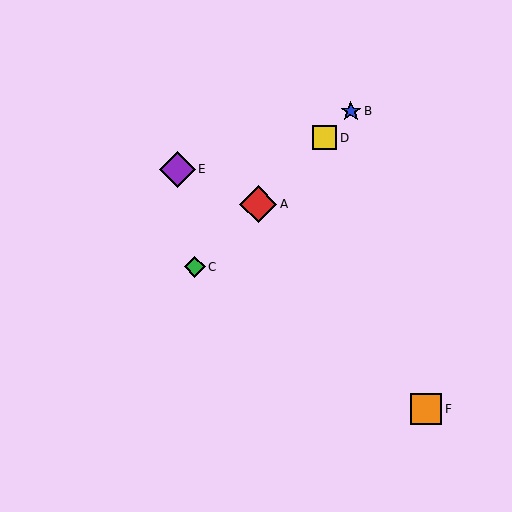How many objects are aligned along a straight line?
4 objects (A, B, C, D) are aligned along a straight line.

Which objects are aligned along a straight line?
Objects A, B, C, D are aligned along a straight line.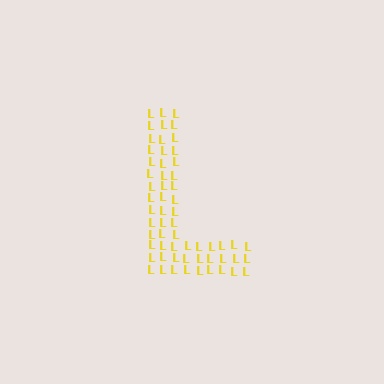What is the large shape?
The large shape is the letter L.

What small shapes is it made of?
It is made of small letter L's.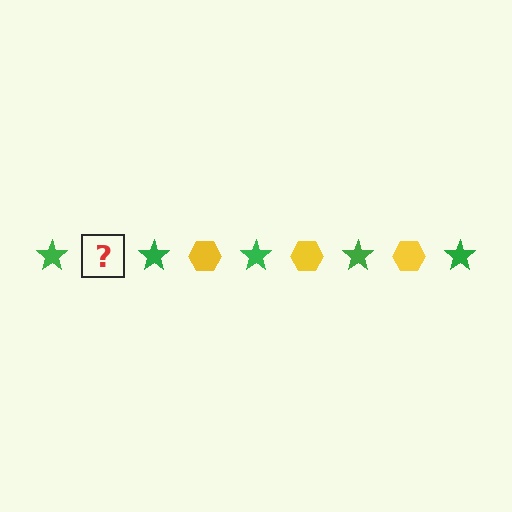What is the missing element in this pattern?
The missing element is a yellow hexagon.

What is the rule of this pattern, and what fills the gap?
The rule is that the pattern alternates between green star and yellow hexagon. The gap should be filled with a yellow hexagon.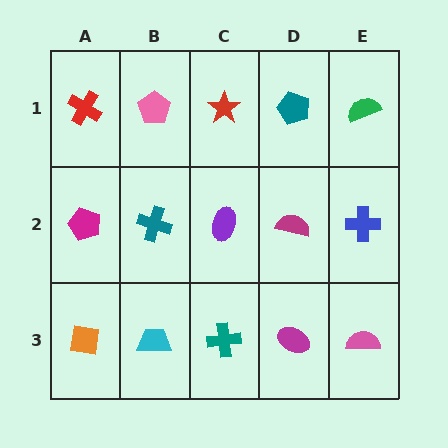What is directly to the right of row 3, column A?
A cyan trapezoid.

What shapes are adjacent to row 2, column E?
A green semicircle (row 1, column E), a pink semicircle (row 3, column E), a magenta semicircle (row 2, column D).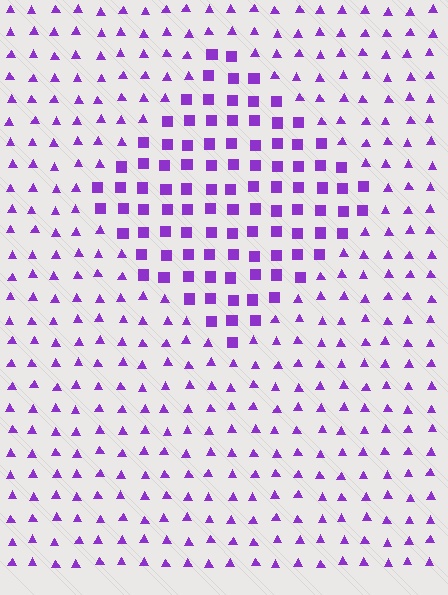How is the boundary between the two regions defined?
The boundary is defined by a change in element shape: squares inside vs. triangles outside. All elements share the same color and spacing.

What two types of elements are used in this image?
The image uses squares inside the diamond region and triangles outside it.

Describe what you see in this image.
The image is filled with small purple elements arranged in a uniform grid. A diamond-shaped region contains squares, while the surrounding area contains triangles. The boundary is defined purely by the change in element shape.